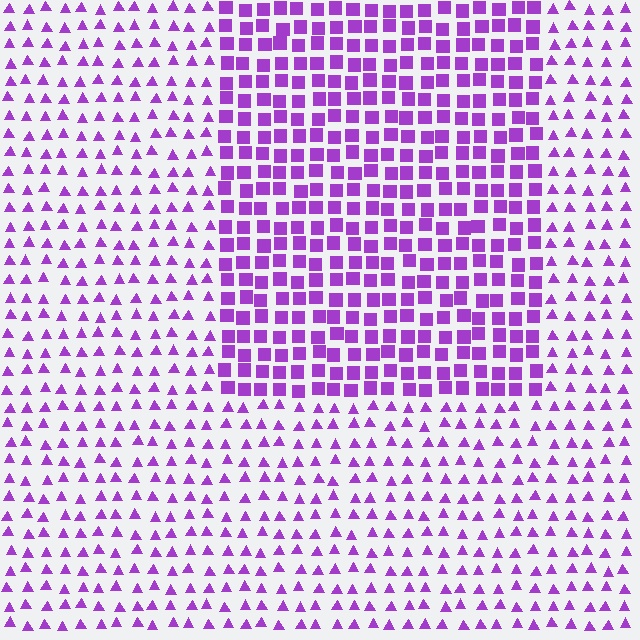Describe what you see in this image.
The image is filled with small purple elements arranged in a uniform grid. A rectangle-shaped region contains squares, while the surrounding area contains triangles. The boundary is defined purely by the change in element shape.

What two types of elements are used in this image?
The image uses squares inside the rectangle region and triangles outside it.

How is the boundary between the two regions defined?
The boundary is defined by a change in element shape: squares inside vs. triangles outside. All elements share the same color and spacing.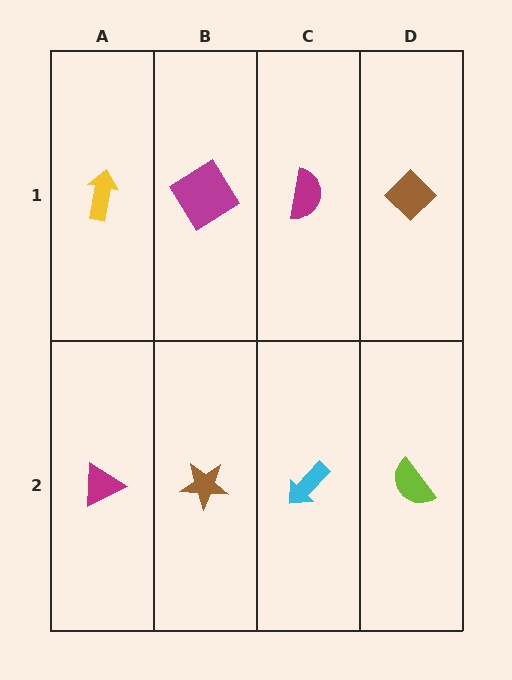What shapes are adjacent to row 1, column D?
A lime semicircle (row 2, column D), a magenta semicircle (row 1, column C).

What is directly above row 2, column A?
A yellow arrow.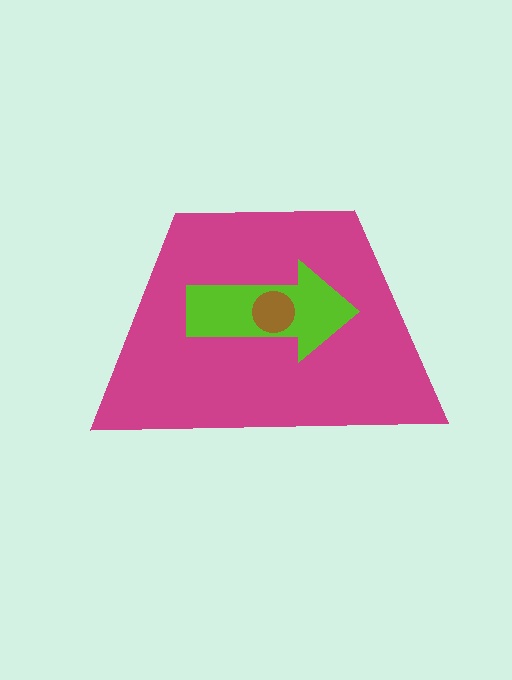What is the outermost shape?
The magenta trapezoid.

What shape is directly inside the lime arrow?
The brown circle.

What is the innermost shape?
The brown circle.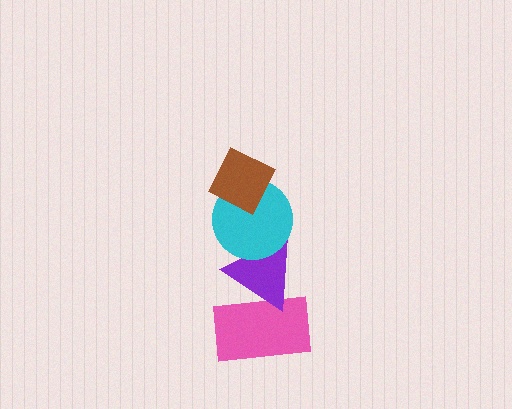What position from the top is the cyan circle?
The cyan circle is 2nd from the top.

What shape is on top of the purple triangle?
The cyan circle is on top of the purple triangle.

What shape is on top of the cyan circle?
The brown diamond is on top of the cyan circle.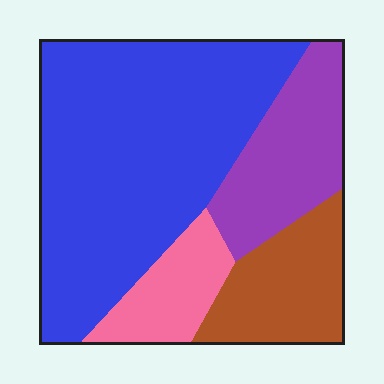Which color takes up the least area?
Pink, at roughly 10%.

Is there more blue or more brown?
Blue.